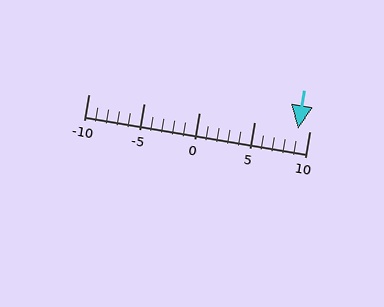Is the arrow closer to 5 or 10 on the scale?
The arrow is closer to 10.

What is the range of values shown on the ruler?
The ruler shows values from -10 to 10.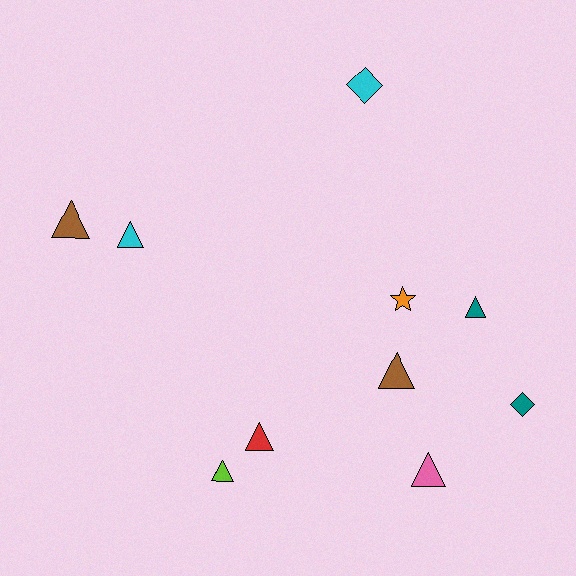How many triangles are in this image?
There are 7 triangles.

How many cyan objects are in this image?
There are 2 cyan objects.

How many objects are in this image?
There are 10 objects.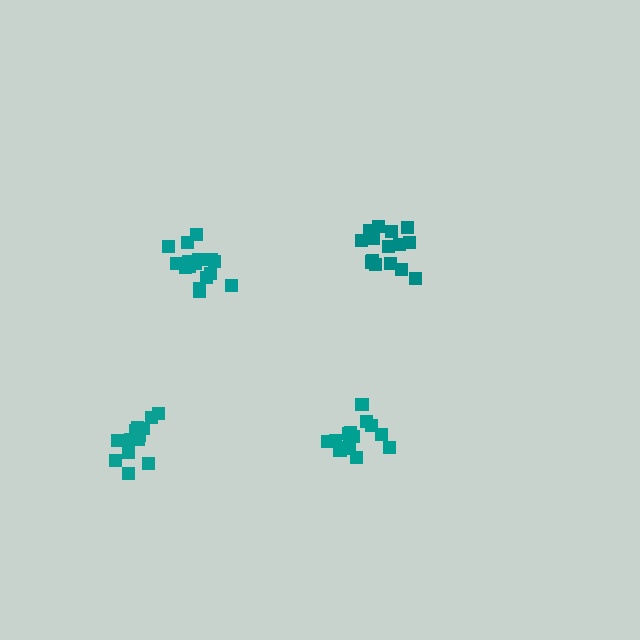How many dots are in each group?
Group 1: 15 dots, Group 2: 16 dots, Group 3: 13 dots, Group 4: 15 dots (59 total).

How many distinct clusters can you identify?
There are 4 distinct clusters.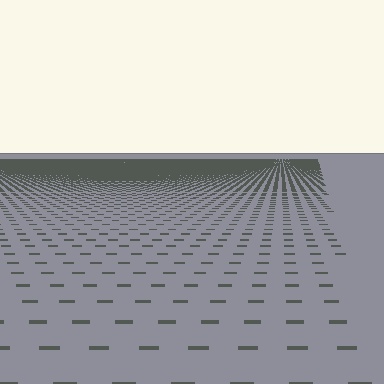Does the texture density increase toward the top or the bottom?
Density increases toward the top.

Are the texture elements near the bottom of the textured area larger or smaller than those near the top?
Larger. Near the bottom, elements are closer to the viewer and appear at a bigger on-screen size.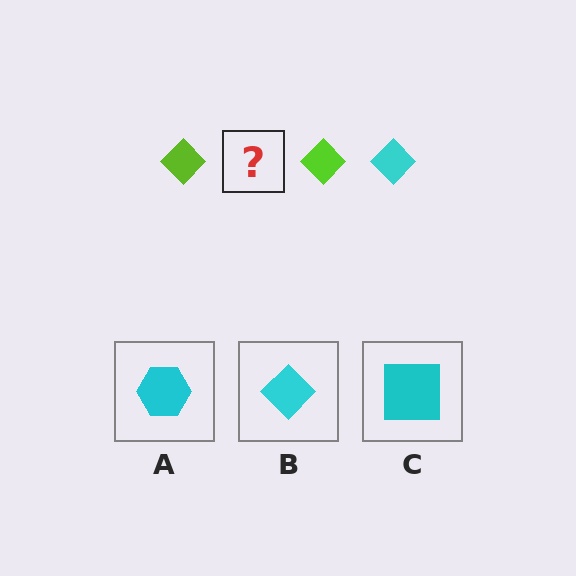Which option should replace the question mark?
Option B.